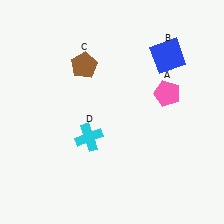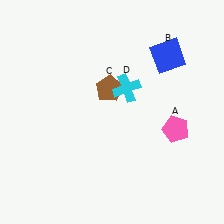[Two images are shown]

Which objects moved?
The objects that moved are: the pink pentagon (A), the brown pentagon (C), the cyan cross (D).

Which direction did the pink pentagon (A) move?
The pink pentagon (A) moved down.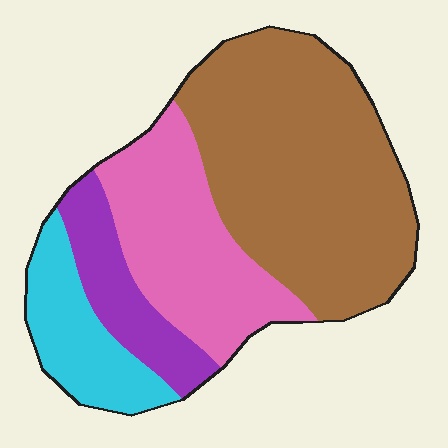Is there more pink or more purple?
Pink.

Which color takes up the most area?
Brown, at roughly 50%.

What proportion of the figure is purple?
Purple covers about 10% of the figure.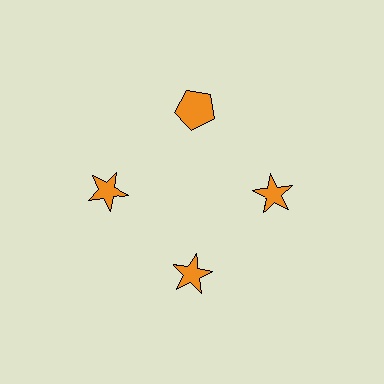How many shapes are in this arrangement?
There are 4 shapes arranged in a ring pattern.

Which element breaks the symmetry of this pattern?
The orange pentagon at roughly the 12 o'clock position breaks the symmetry. All other shapes are orange stars.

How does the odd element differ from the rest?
It has a different shape: pentagon instead of star.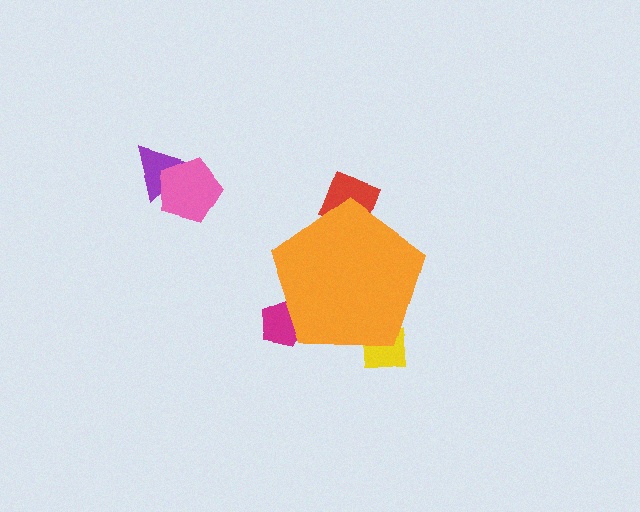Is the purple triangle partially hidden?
No, the purple triangle is fully visible.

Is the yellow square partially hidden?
Yes, the yellow square is partially hidden behind the orange pentagon.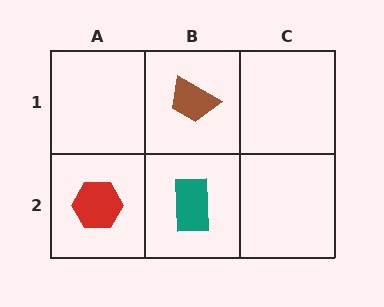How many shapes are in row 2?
2 shapes.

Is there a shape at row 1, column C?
No, that cell is empty.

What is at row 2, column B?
A teal rectangle.